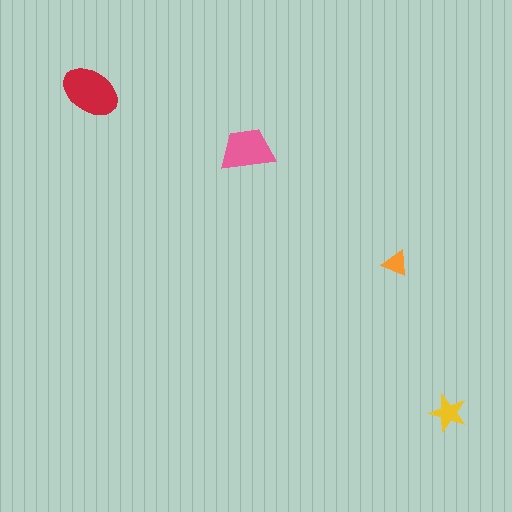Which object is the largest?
The red ellipse.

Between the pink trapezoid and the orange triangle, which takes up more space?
The pink trapezoid.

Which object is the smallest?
The orange triangle.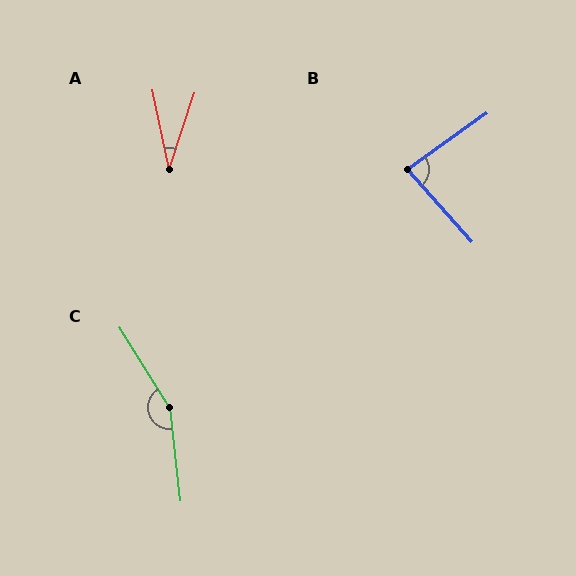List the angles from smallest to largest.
A (31°), B (84°), C (154°).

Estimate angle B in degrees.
Approximately 84 degrees.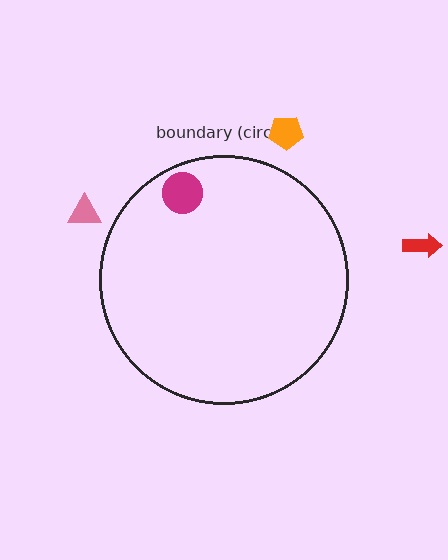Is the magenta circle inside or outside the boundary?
Inside.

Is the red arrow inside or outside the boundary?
Outside.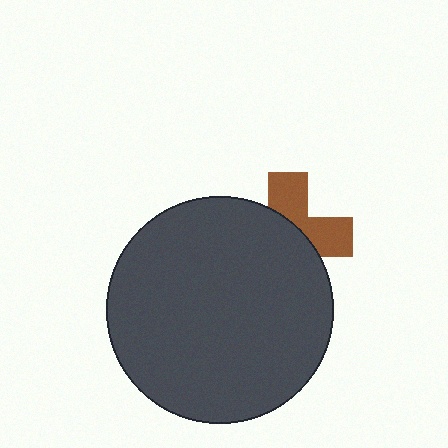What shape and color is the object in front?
The object in front is a dark gray circle.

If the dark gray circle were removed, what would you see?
You would see the complete brown cross.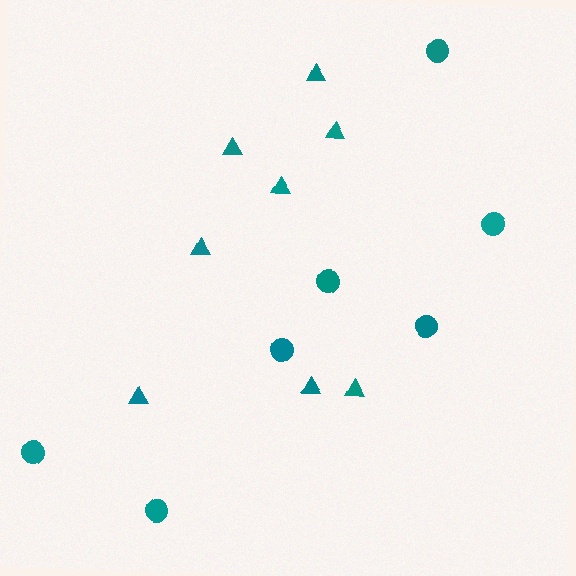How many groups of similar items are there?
There are 2 groups: one group of circles (7) and one group of triangles (8).